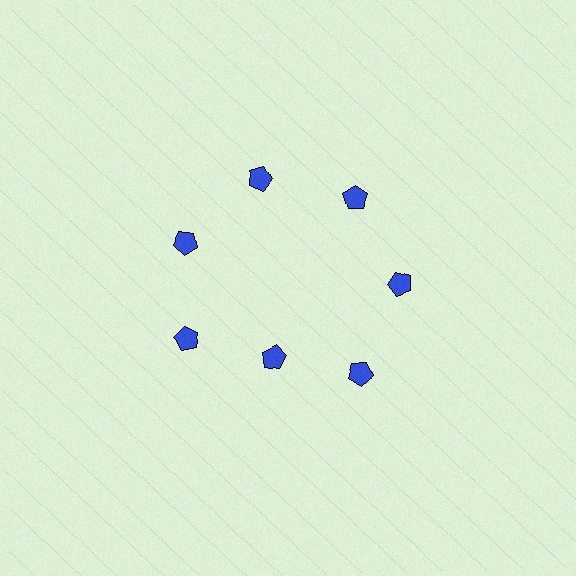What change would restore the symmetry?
The symmetry would be restored by moving it outward, back onto the ring so that all 7 pentagons sit at equal angles and equal distance from the center.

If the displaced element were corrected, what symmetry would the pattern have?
It would have 7-fold rotational symmetry — the pattern would map onto itself every 51 degrees.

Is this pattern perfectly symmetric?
No. The 7 blue pentagons are arranged in a ring, but one element near the 6 o'clock position is pulled inward toward the center, breaking the 7-fold rotational symmetry.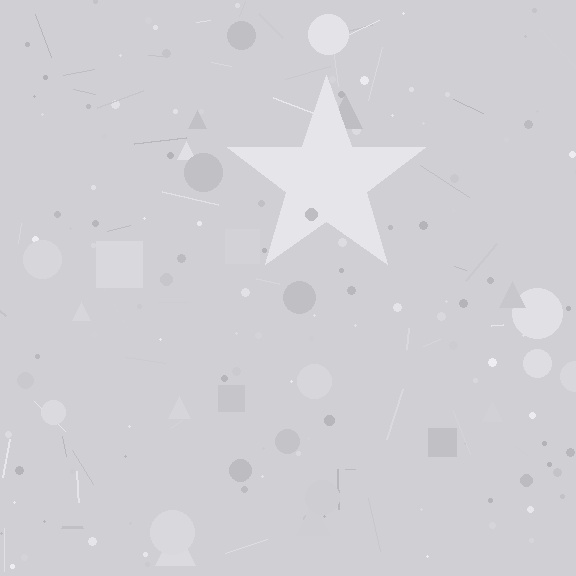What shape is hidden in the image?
A star is hidden in the image.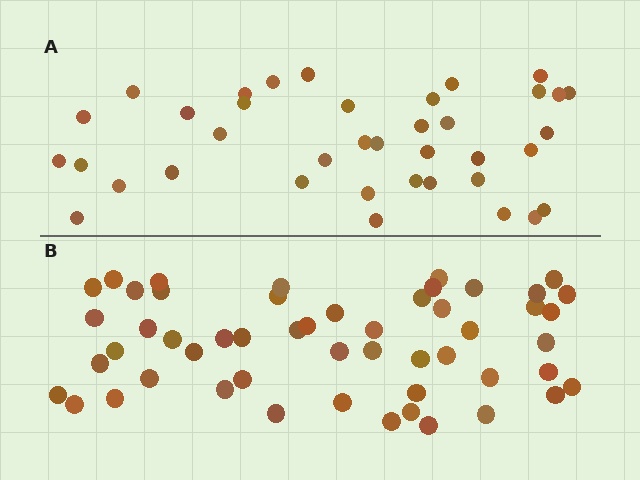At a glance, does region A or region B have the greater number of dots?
Region B (the bottom region) has more dots.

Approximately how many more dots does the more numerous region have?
Region B has approximately 15 more dots than region A.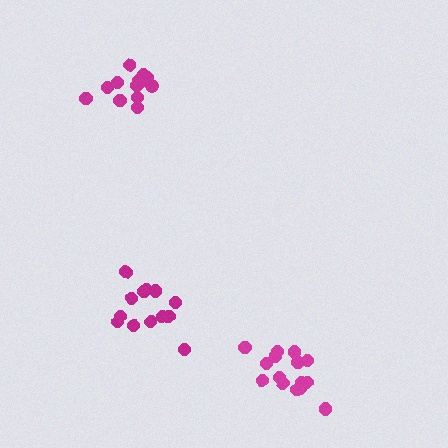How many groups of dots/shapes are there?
There are 3 groups.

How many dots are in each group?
Group 1: 13 dots, Group 2: 13 dots, Group 3: 15 dots (41 total).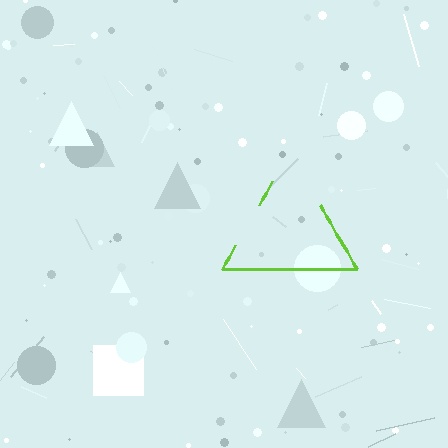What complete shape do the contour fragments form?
The contour fragments form a triangle.